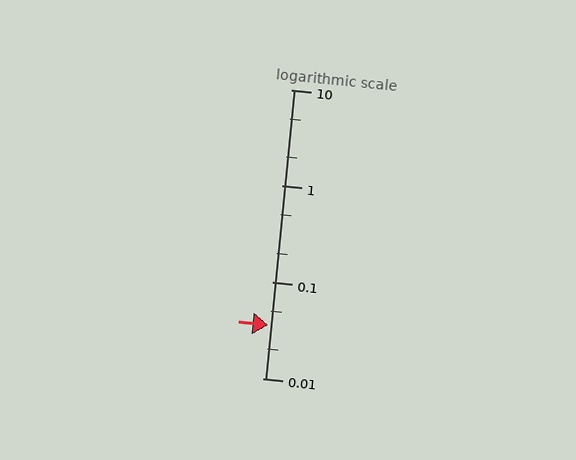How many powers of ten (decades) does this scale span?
The scale spans 3 decades, from 0.01 to 10.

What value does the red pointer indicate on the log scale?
The pointer indicates approximately 0.036.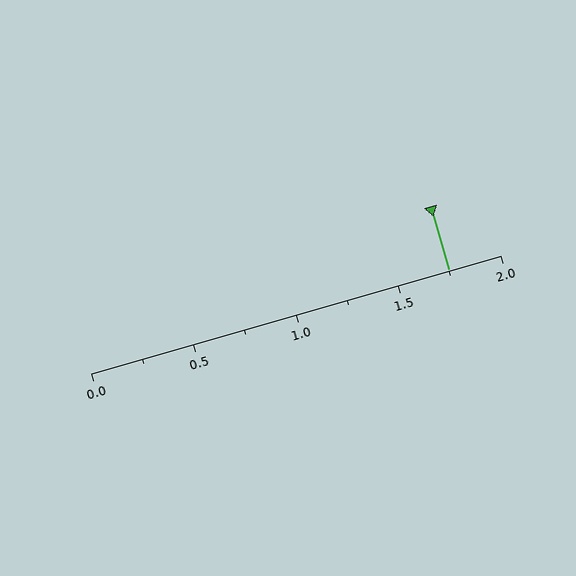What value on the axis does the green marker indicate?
The marker indicates approximately 1.75.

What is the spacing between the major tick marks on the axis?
The major ticks are spaced 0.5 apart.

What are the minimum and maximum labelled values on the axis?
The axis runs from 0.0 to 2.0.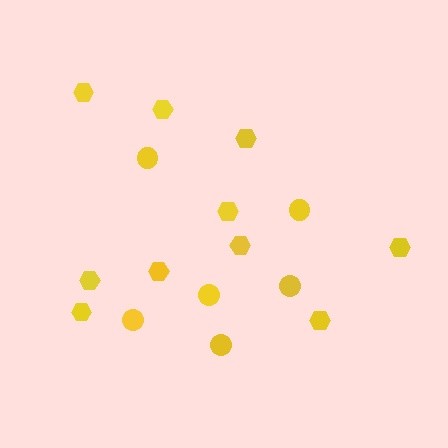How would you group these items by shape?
There are 2 groups: one group of circles (6) and one group of hexagons (10).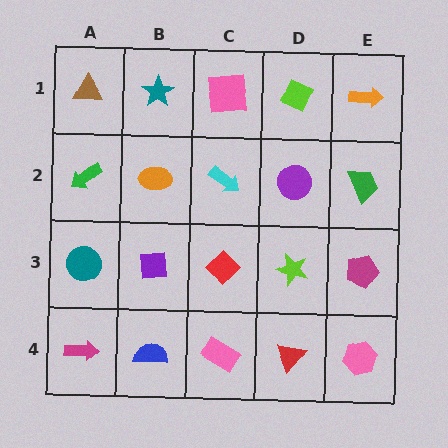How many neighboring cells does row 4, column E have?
2.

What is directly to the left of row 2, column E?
A purple circle.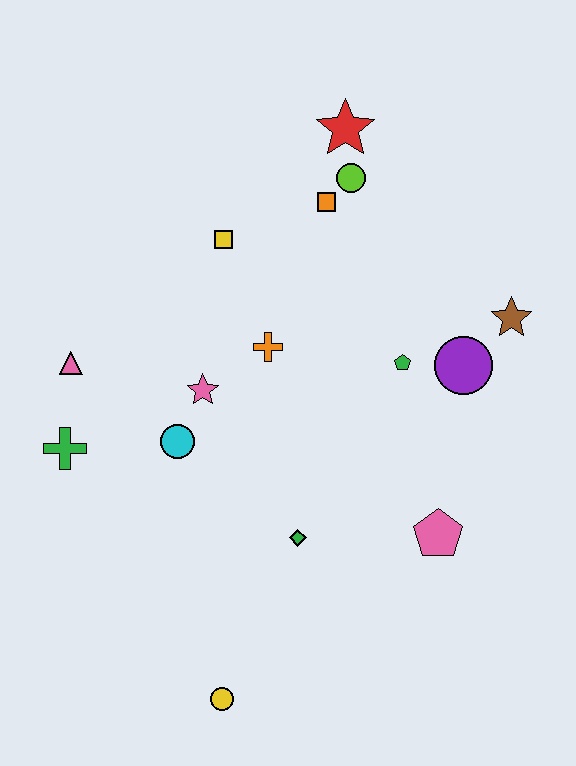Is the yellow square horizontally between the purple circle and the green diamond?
No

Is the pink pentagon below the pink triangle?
Yes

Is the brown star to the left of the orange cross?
No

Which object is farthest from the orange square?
The yellow circle is farthest from the orange square.